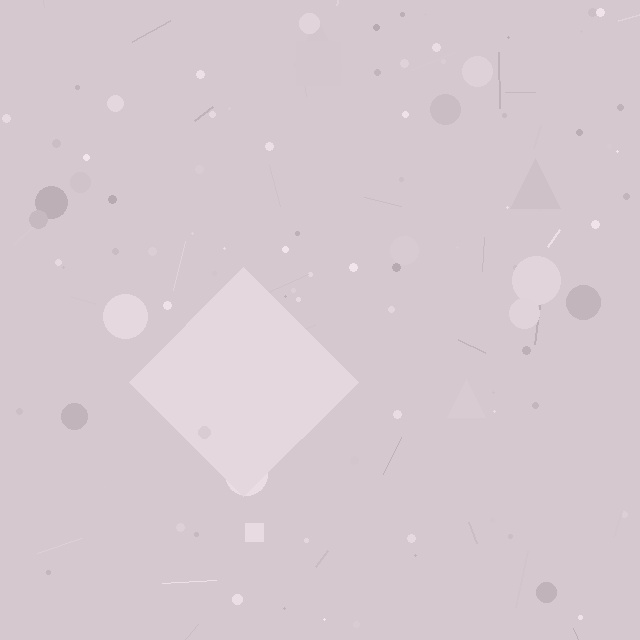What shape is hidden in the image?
A diamond is hidden in the image.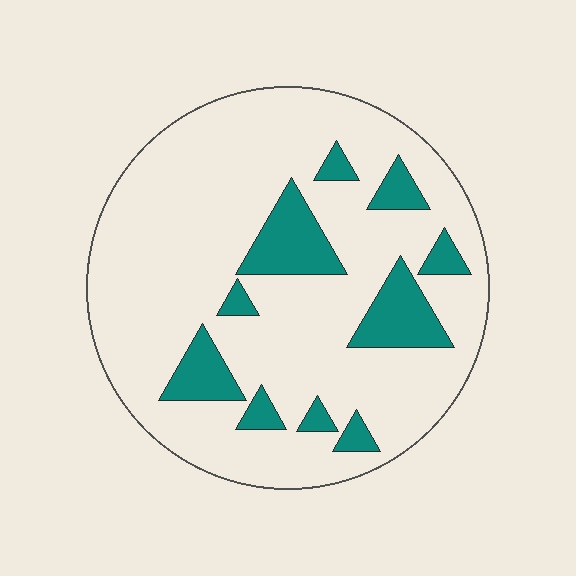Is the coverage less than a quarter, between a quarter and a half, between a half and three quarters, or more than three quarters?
Less than a quarter.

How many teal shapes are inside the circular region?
10.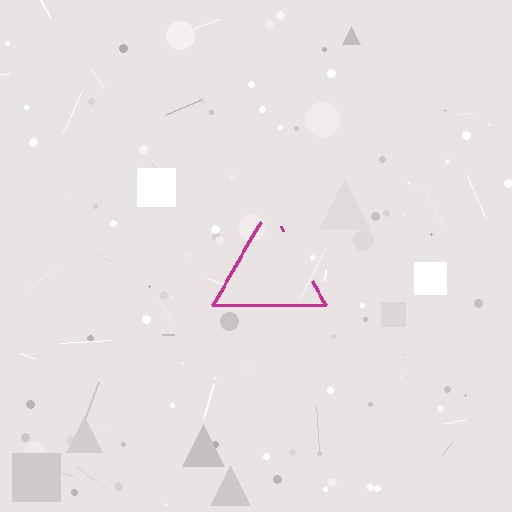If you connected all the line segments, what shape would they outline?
They would outline a triangle.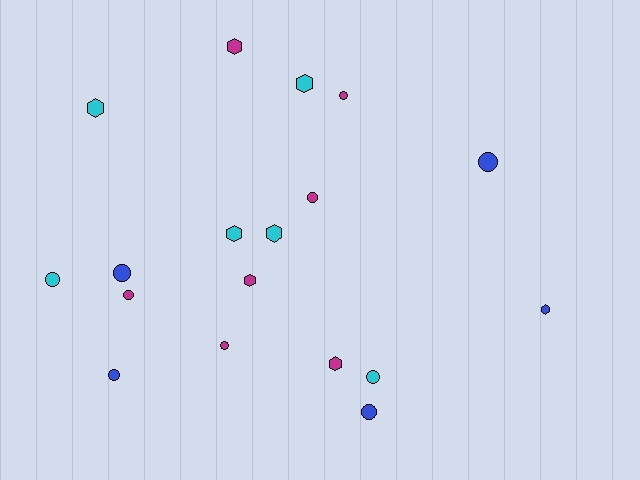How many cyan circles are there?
There are 2 cyan circles.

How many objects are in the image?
There are 18 objects.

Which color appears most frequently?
Magenta, with 7 objects.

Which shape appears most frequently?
Circle, with 10 objects.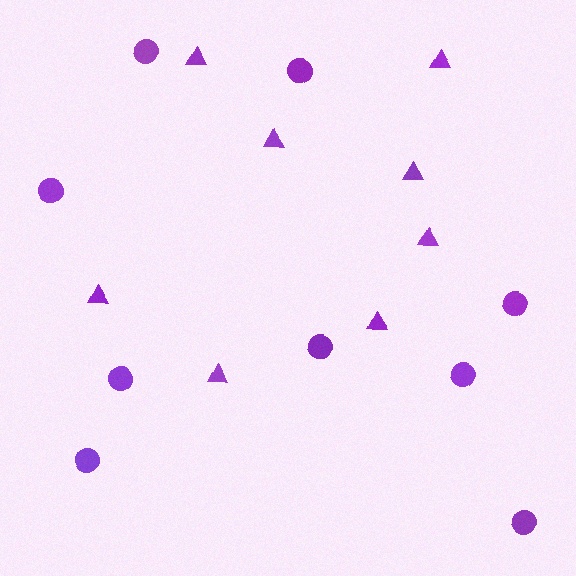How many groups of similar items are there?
There are 2 groups: one group of circles (9) and one group of triangles (8).